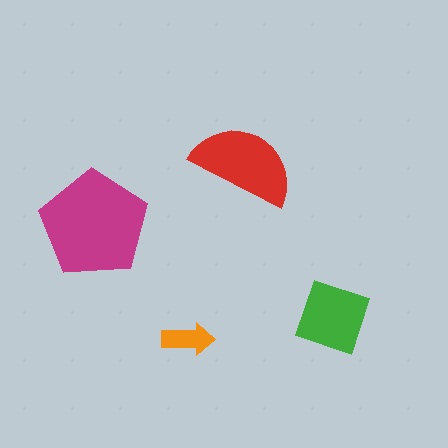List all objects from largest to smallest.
The magenta pentagon, the red semicircle, the green square, the orange arrow.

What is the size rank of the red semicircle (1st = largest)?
2nd.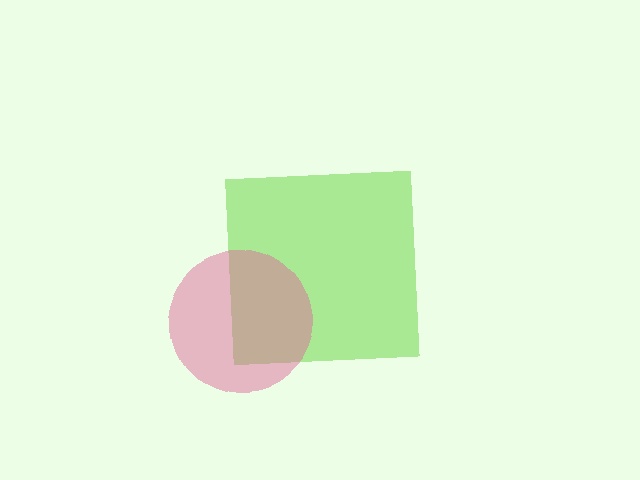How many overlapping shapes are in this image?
There are 2 overlapping shapes in the image.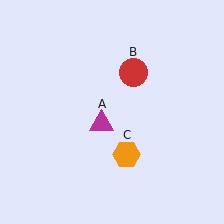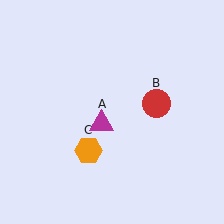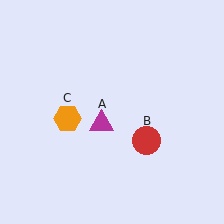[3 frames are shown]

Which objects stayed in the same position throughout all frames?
Magenta triangle (object A) remained stationary.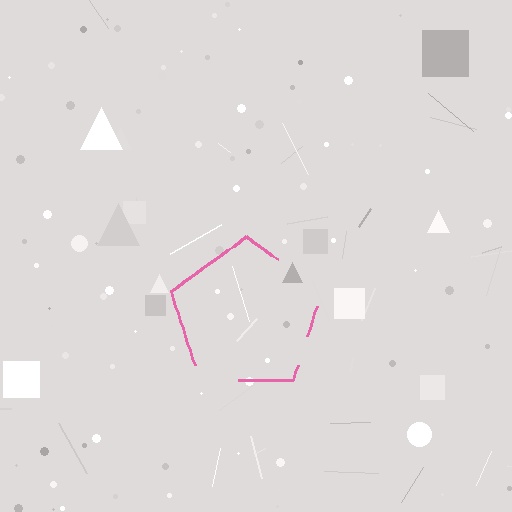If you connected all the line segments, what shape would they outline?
They would outline a pentagon.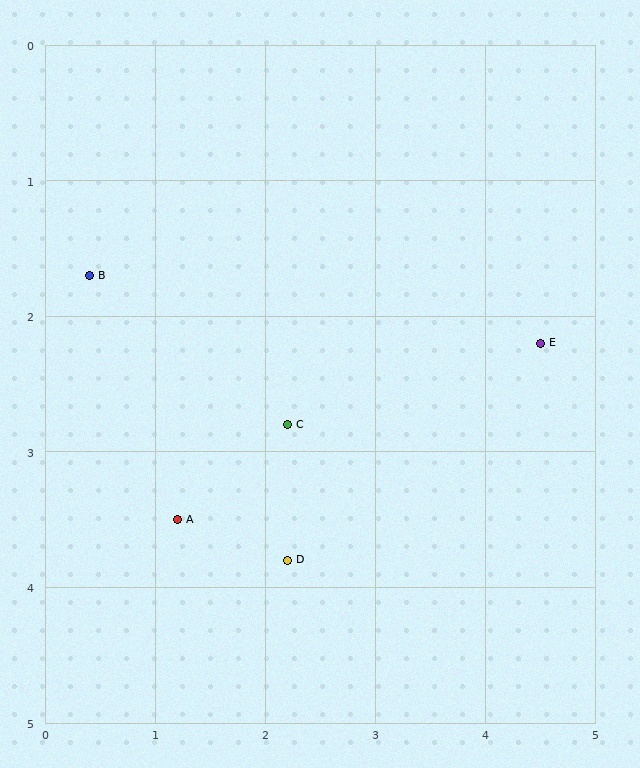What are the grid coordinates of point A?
Point A is at approximately (1.2, 3.5).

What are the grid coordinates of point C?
Point C is at approximately (2.2, 2.8).